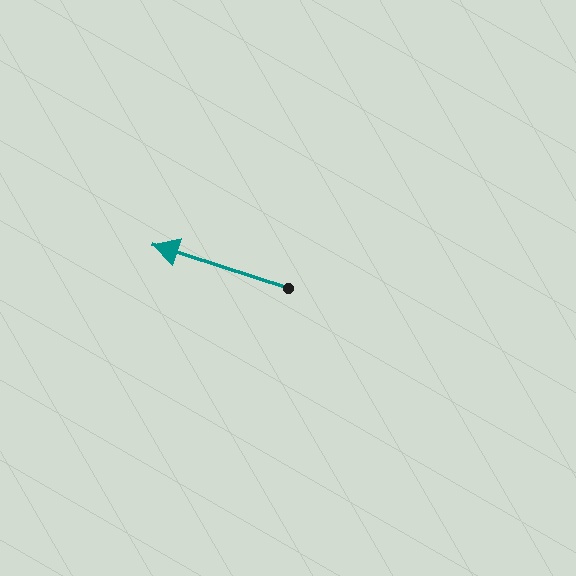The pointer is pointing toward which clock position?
Roughly 10 o'clock.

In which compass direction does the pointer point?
West.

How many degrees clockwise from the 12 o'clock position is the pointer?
Approximately 288 degrees.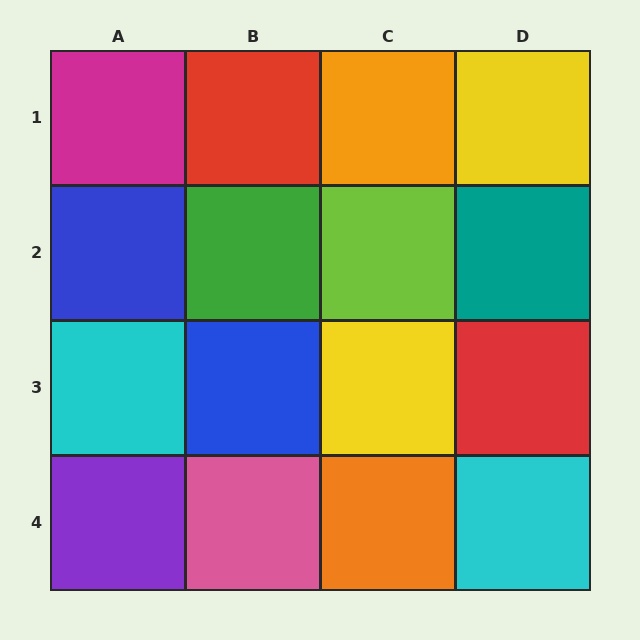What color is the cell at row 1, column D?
Yellow.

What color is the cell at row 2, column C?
Lime.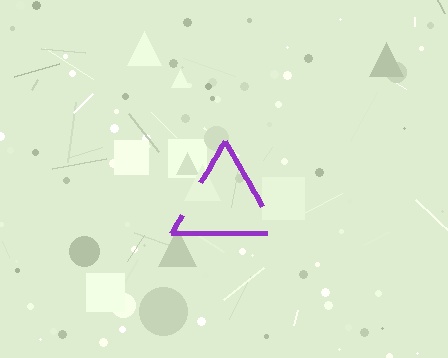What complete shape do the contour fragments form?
The contour fragments form a triangle.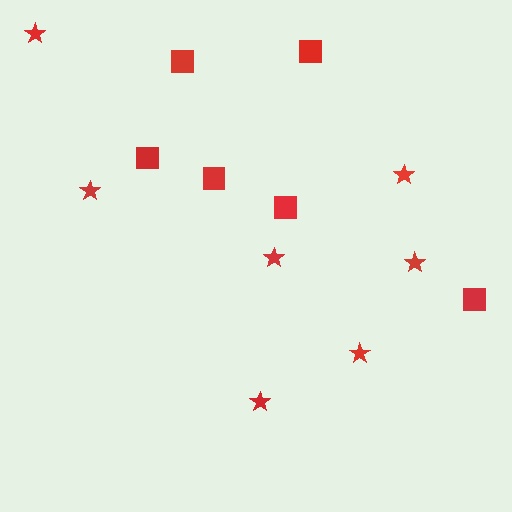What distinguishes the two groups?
There are 2 groups: one group of squares (6) and one group of stars (7).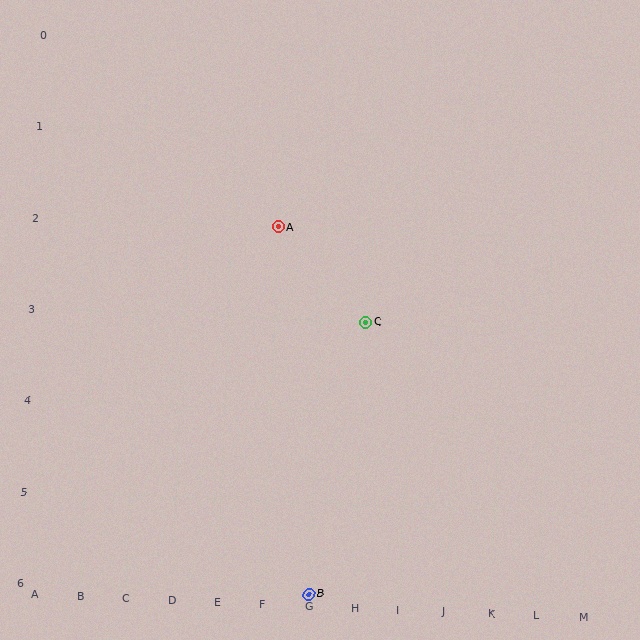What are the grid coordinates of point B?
Point B is at grid coordinates (G, 6).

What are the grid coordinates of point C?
Point C is at grid coordinates (H, 3).